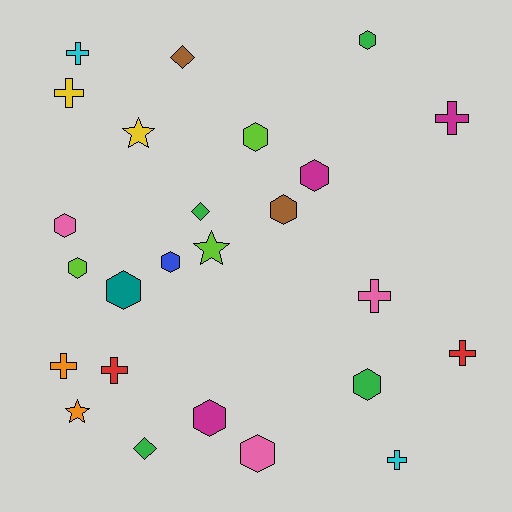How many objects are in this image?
There are 25 objects.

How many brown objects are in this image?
There are 2 brown objects.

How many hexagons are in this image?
There are 11 hexagons.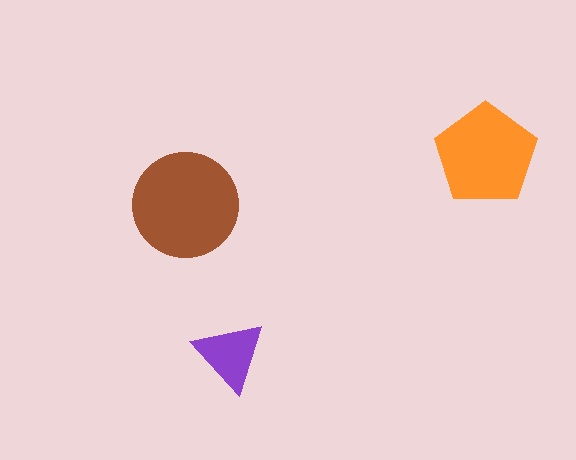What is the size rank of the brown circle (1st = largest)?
1st.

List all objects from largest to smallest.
The brown circle, the orange pentagon, the purple triangle.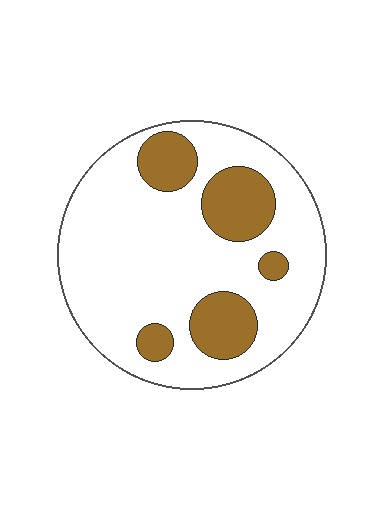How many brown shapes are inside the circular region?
5.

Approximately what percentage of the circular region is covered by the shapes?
Approximately 25%.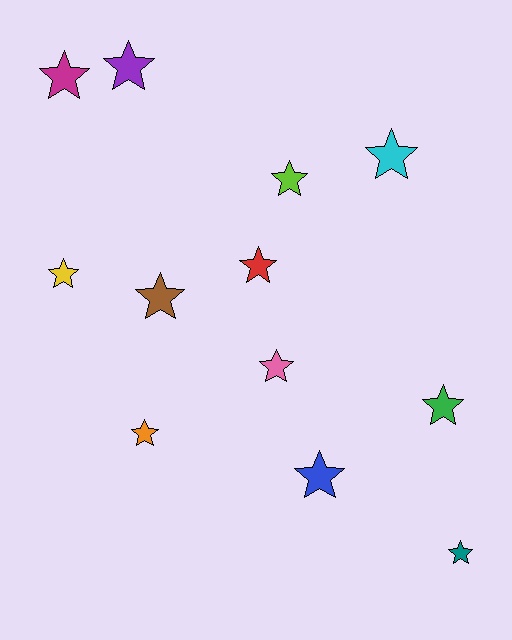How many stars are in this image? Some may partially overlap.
There are 12 stars.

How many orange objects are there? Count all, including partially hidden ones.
There is 1 orange object.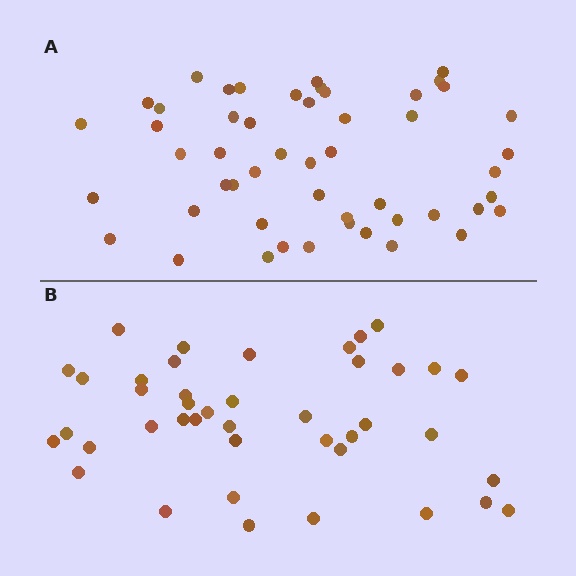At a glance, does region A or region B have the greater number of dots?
Region A (the top region) has more dots.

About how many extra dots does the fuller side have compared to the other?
Region A has roughly 8 or so more dots than region B.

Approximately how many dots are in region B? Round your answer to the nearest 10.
About 40 dots. (The exact count is 42, which rounds to 40.)